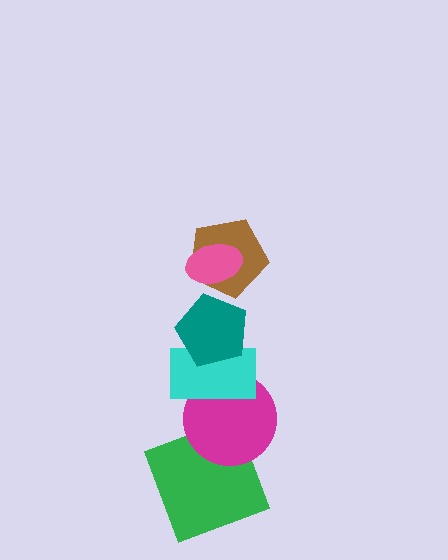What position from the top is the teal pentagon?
The teal pentagon is 3rd from the top.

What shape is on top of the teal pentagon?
The brown pentagon is on top of the teal pentagon.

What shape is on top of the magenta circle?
The cyan rectangle is on top of the magenta circle.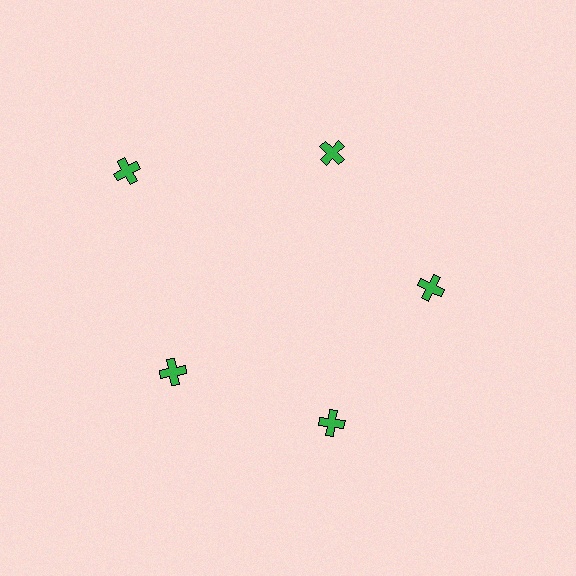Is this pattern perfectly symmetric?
No. The 5 green crosses are arranged in a ring, but one element near the 10 o'clock position is pushed outward from the center, breaking the 5-fold rotational symmetry.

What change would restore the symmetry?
The symmetry would be restored by moving it inward, back onto the ring so that all 5 crosses sit at equal angles and equal distance from the center.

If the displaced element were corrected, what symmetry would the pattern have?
It would have 5-fold rotational symmetry — the pattern would map onto itself every 72 degrees.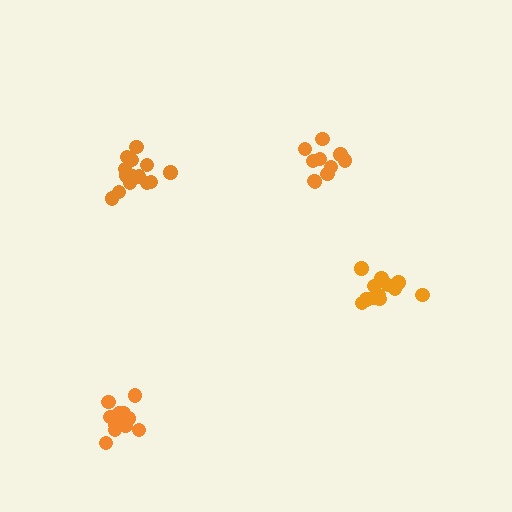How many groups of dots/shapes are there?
There are 4 groups.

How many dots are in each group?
Group 1: 13 dots, Group 2: 10 dots, Group 3: 16 dots, Group 4: 13 dots (52 total).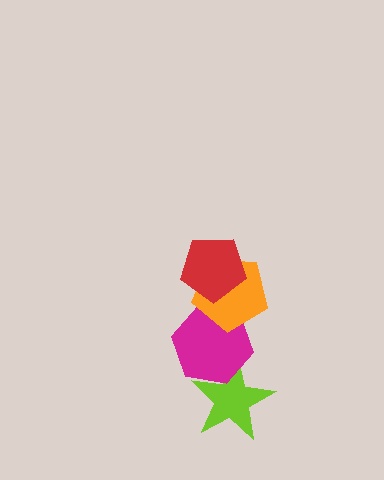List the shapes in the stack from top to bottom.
From top to bottom: the red pentagon, the orange pentagon, the magenta hexagon, the lime star.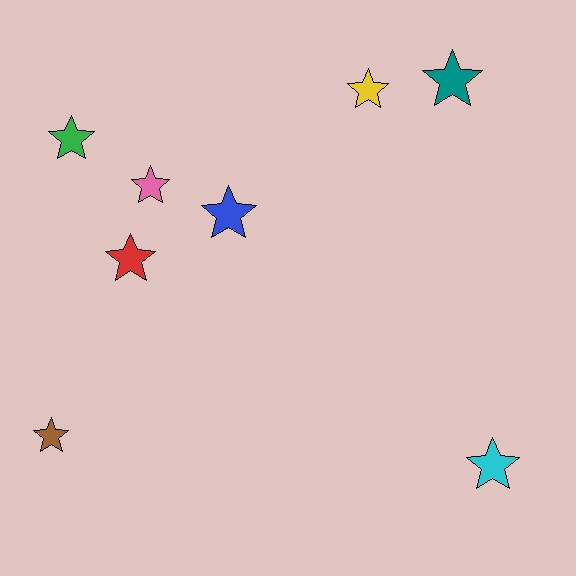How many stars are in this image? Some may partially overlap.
There are 8 stars.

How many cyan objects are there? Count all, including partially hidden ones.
There is 1 cyan object.